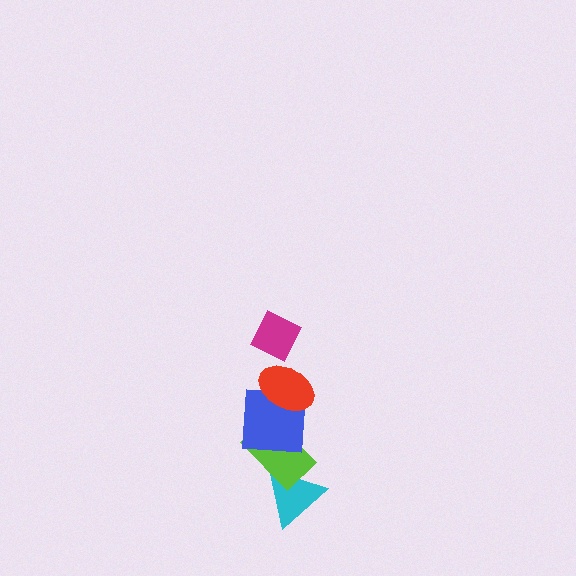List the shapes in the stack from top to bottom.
From top to bottom: the magenta diamond, the red ellipse, the blue square, the lime rectangle, the cyan triangle.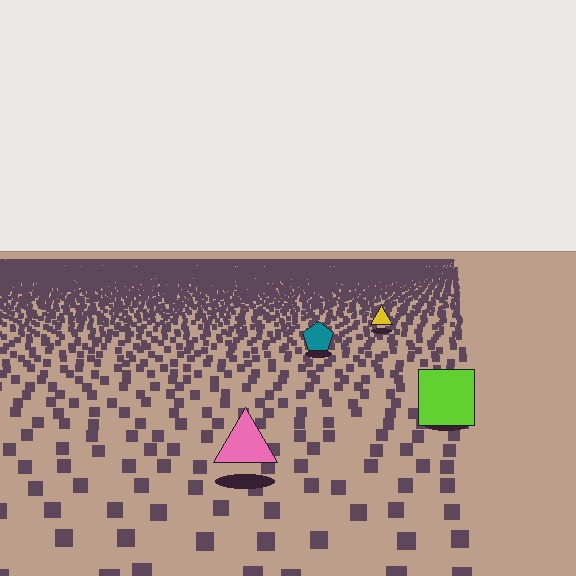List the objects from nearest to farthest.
From nearest to farthest: the pink triangle, the lime square, the teal pentagon, the yellow triangle.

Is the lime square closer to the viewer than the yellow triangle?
Yes. The lime square is closer — you can tell from the texture gradient: the ground texture is coarser near it.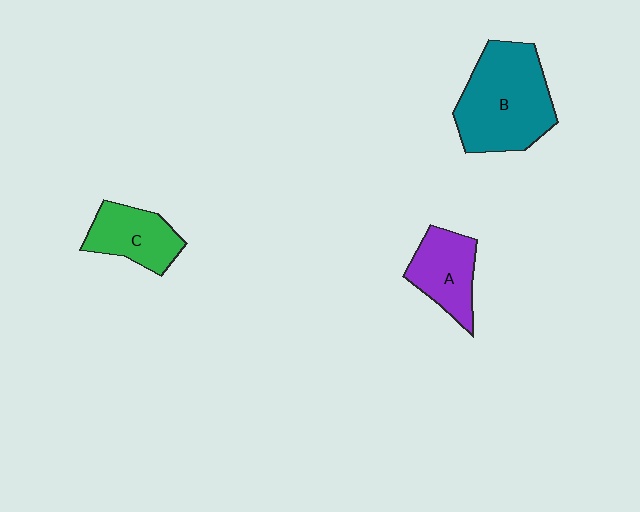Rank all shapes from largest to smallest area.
From largest to smallest: B (teal), A (purple), C (green).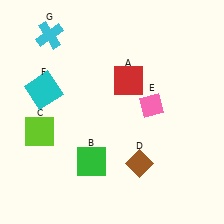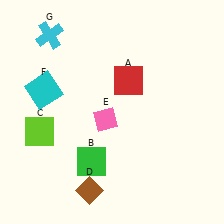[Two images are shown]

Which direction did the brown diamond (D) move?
The brown diamond (D) moved left.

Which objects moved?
The objects that moved are: the brown diamond (D), the pink diamond (E).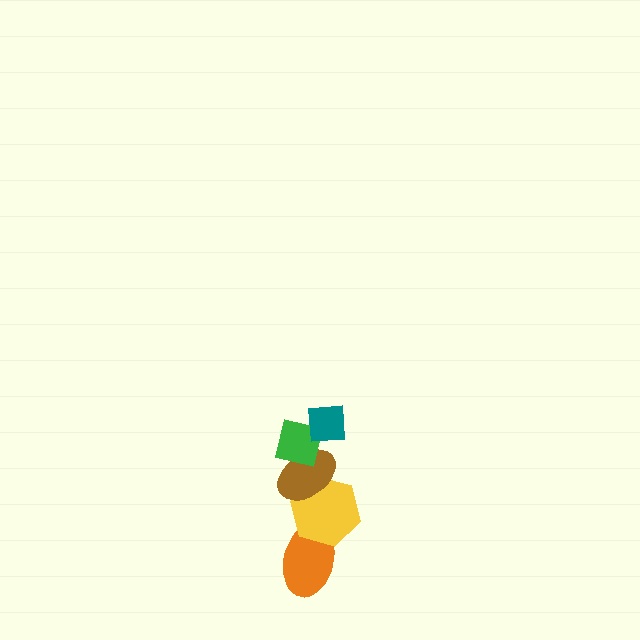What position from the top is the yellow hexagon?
The yellow hexagon is 4th from the top.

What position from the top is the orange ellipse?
The orange ellipse is 5th from the top.